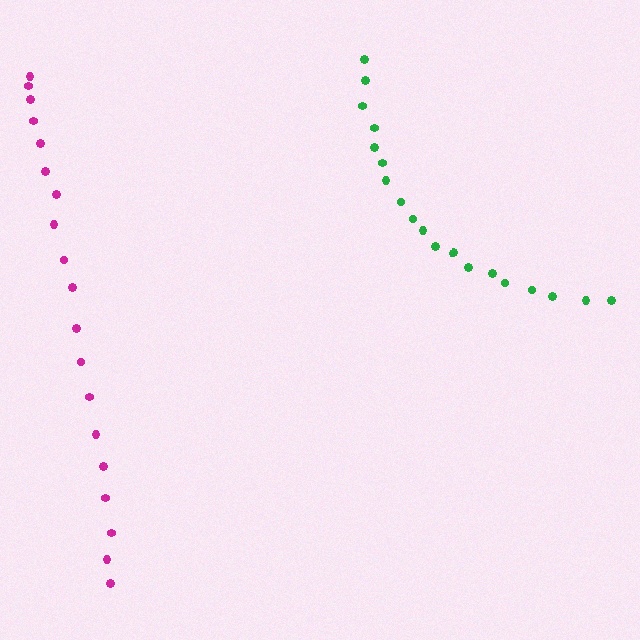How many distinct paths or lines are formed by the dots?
There are 2 distinct paths.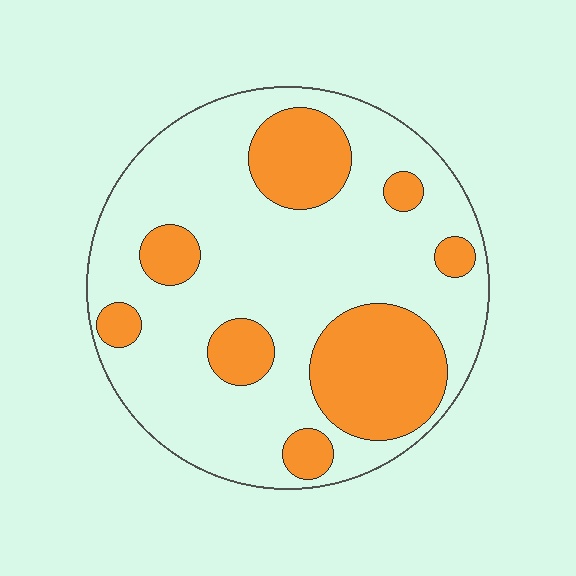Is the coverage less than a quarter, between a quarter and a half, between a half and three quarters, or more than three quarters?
Between a quarter and a half.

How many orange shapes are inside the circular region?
8.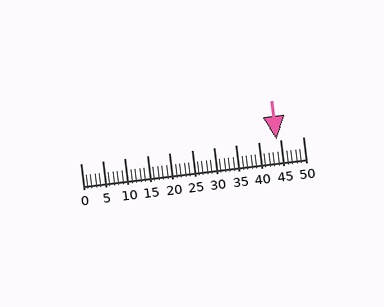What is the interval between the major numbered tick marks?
The major tick marks are spaced 5 units apart.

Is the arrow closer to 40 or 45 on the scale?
The arrow is closer to 45.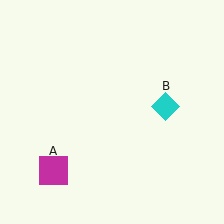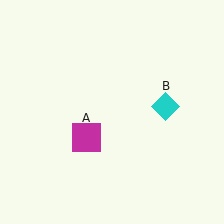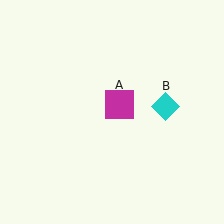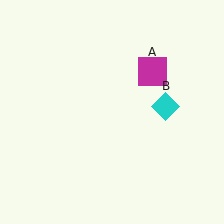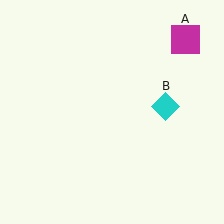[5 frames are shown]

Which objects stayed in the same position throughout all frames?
Cyan diamond (object B) remained stationary.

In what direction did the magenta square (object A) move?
The magenta square (object A) moved up and to the right.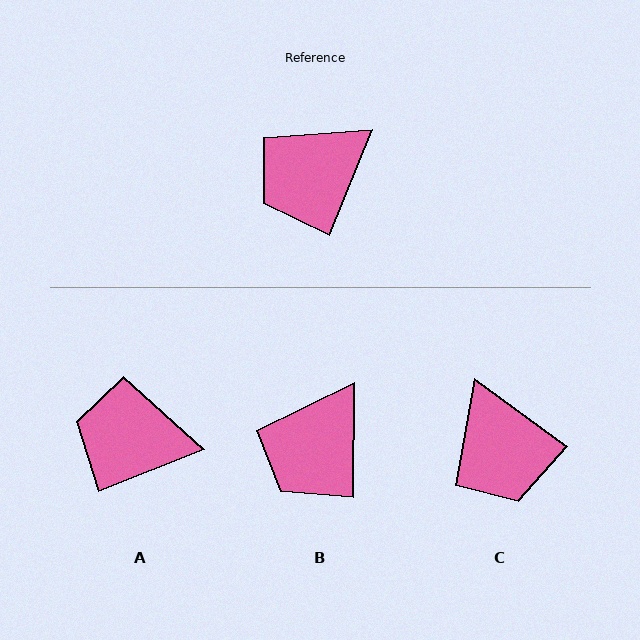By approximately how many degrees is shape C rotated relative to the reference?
Approximately 75 degrees counter-clockwise.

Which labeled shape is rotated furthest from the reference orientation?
C, about 75 degrees away.